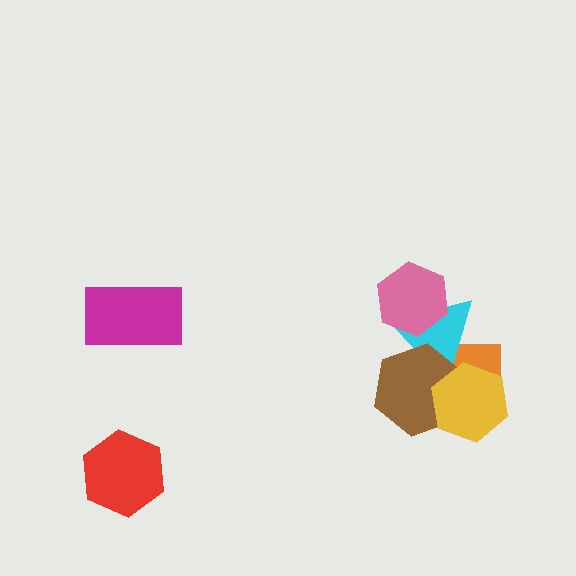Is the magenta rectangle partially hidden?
No, no other shape covers it.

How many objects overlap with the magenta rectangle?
0 objects overlap with the magenta rectangle.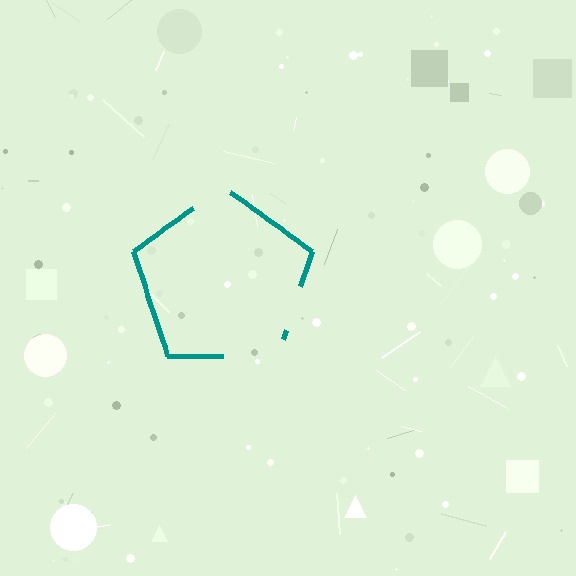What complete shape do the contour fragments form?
The contour fragments form a pentagon.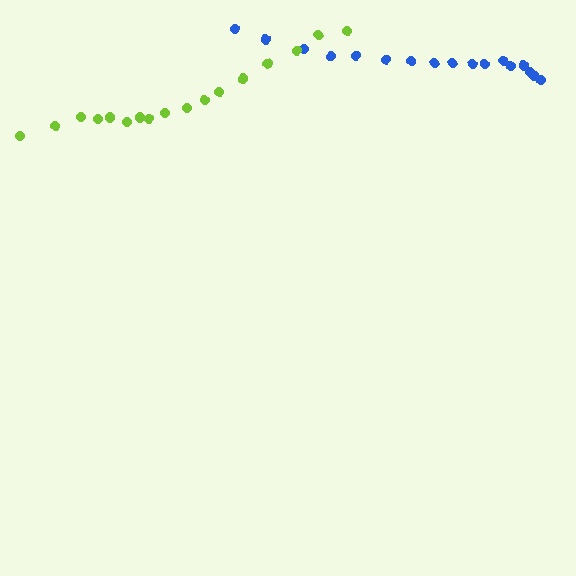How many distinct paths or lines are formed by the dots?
There are 2 distinct paths.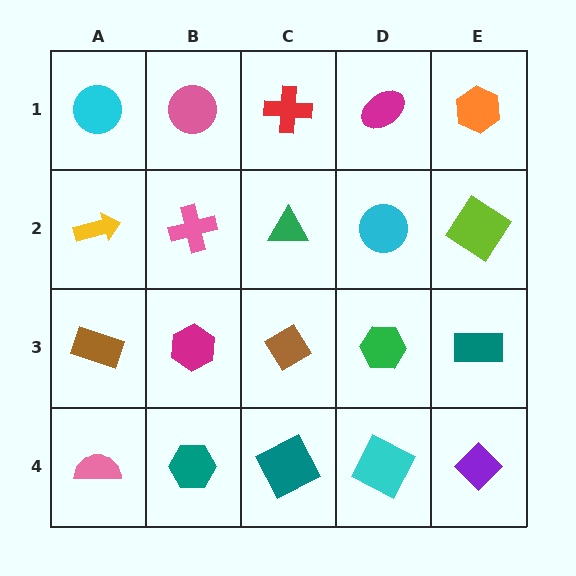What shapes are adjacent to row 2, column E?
An orange hexagon (row 1, column E), a teal rectangle (row 3, column E), a cyan circle (row 2, column D).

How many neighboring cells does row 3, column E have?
3.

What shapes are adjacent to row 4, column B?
A magenta hexagon (row 3, column B), a pink semicircle (row 4, column A), a teal square (row 4, column C).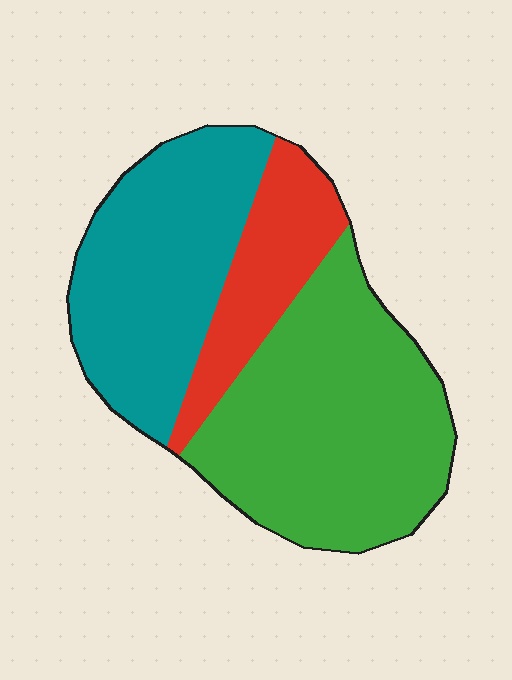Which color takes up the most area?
Green, at roughly 45%.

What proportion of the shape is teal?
Teal takes up about one third (1/3) of the shape.